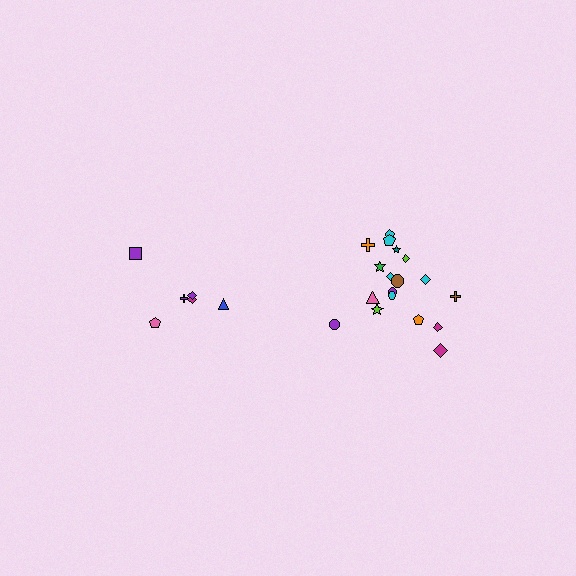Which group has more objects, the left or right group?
The right group.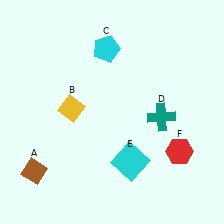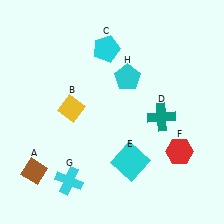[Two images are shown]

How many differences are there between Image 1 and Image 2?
There are 2 differences between the two images.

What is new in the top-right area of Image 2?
A cyan pentagon (H) was added in the top-right area of Image 2.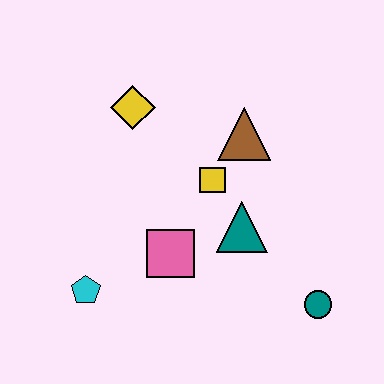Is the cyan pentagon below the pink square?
Yes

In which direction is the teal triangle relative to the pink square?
The teal triangle is to the right of the pink square.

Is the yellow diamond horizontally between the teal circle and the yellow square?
No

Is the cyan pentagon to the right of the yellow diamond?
No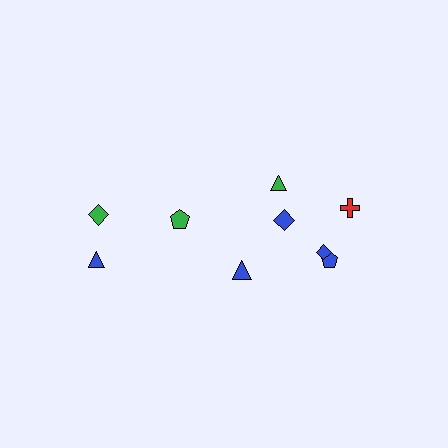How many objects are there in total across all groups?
There are 9 objects.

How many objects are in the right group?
There are 6 objects.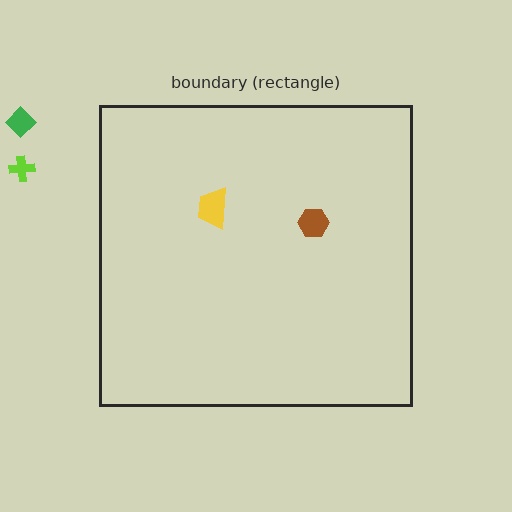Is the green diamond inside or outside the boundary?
Outside.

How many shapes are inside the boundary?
2 inside, 2 outside.